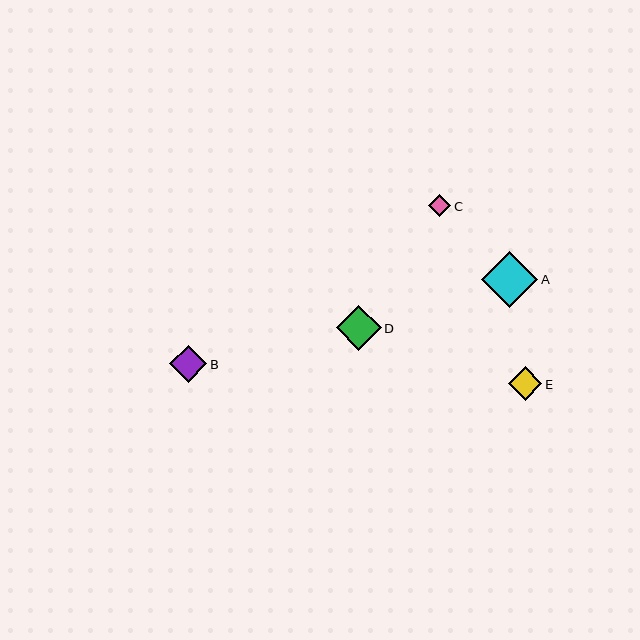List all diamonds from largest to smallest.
From largest to smallest: A, D, B, E, C.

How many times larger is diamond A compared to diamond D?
Diamond A is approximately 1.2 times the size of diamond D.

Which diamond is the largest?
Diamond A is the largest with a size of approximately 56 pixels.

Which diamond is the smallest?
Diamond C is the smallest with a size of approximately 22 pixels.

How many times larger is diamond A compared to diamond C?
Diamond A is approximately 2.5 times the size of diamond C.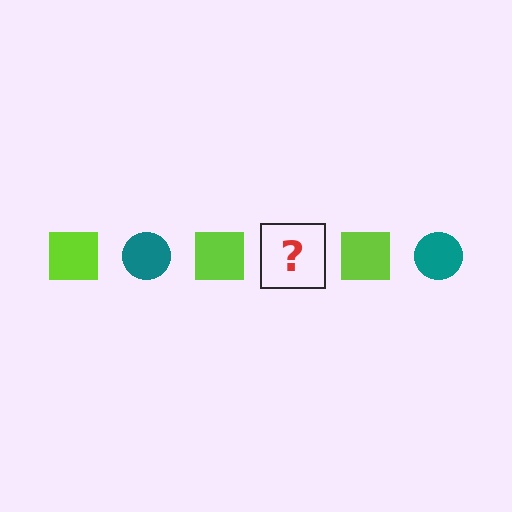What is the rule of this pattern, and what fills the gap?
The rule is that the pattern alternates between lime square and teal circle. The gap should be filled with a teal circle.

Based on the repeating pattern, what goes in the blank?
The blank should be a teal circle.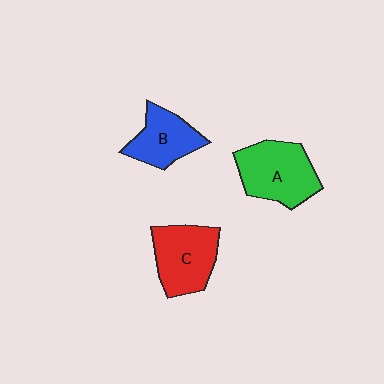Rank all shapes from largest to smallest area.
From largest to smallest: A (green), C (red), B (blue).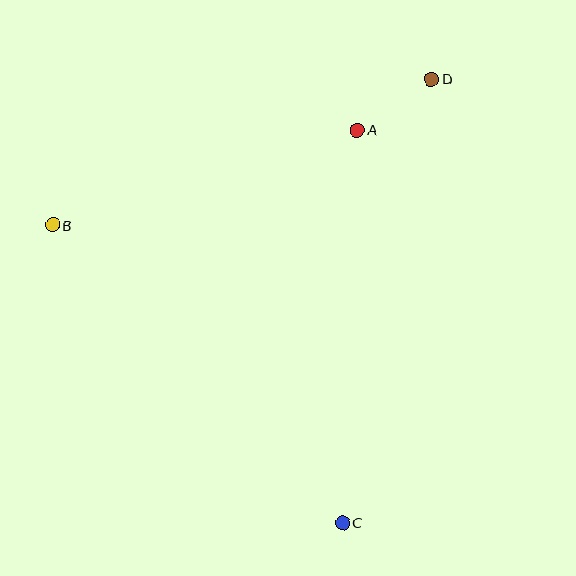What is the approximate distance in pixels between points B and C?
The distance between B and C is approximately 415 pixels.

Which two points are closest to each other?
Points A and D are closest to each other.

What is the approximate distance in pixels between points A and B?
The distance between A and B is approximately 319 pixels.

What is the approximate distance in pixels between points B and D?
The distance between B and D is approximately 406 pixels.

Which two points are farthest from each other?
Points C and D are farthest from each other.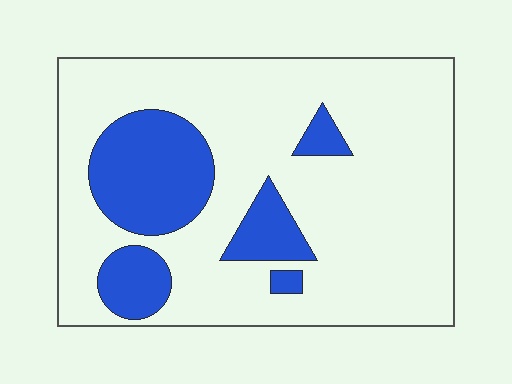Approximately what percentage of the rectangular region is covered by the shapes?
Approximately 20%.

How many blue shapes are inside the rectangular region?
5.